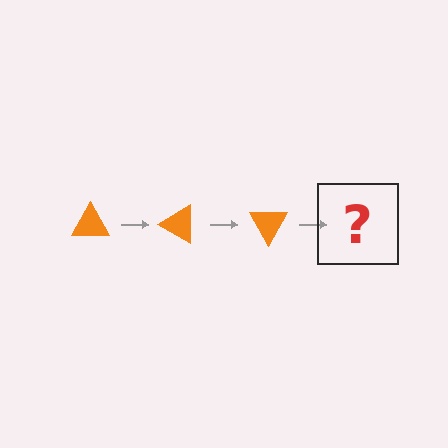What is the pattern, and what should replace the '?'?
The pattern is that the triangle rotates 30 degrees each step. The '?' should be an orange triangle rotated 90 degrees.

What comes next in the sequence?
The next element should be an orange triangle rotated 90 degrees.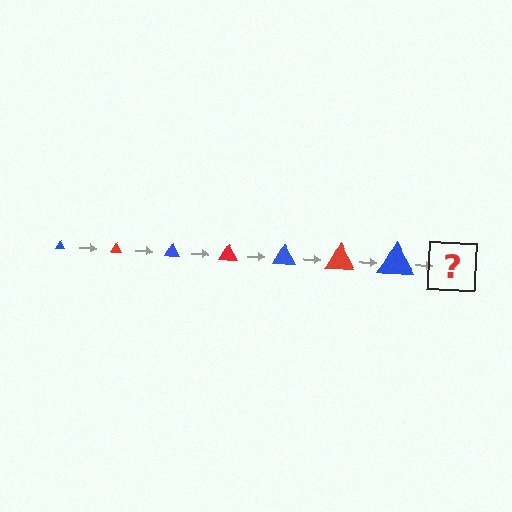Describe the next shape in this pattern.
It should be a red triangle, larger than the previous one.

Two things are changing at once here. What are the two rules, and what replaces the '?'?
The two rules are that the triangle grows larger each step and the color cycles through blue and red. The '?' should be a red triangle, larger than the previous one.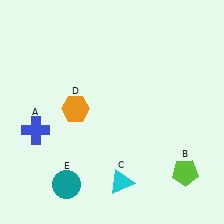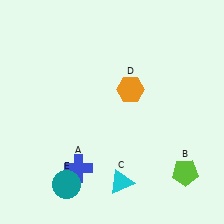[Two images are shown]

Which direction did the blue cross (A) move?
The blue cross (A) moved right.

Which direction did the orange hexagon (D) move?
The orange hexagon (D) moved right.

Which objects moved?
The objects that moved are: the blue cross (A), the orange hexagon (D).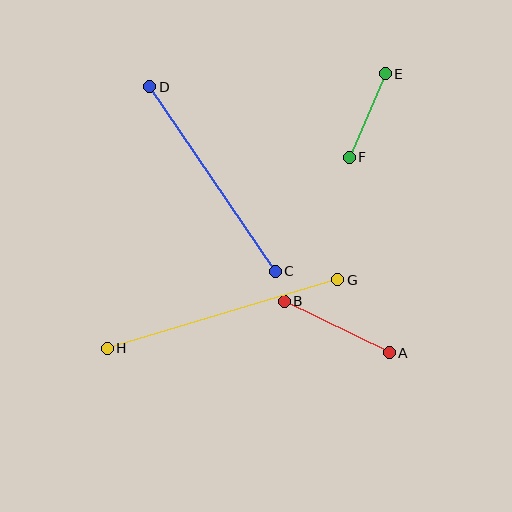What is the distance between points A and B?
The distance is approximately 117 pixels.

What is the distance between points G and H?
The distance is approximately 240 pixels.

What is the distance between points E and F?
The distance is approximately 91 pixels.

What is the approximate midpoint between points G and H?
The midpoint is at approximately (223, 314) pixels.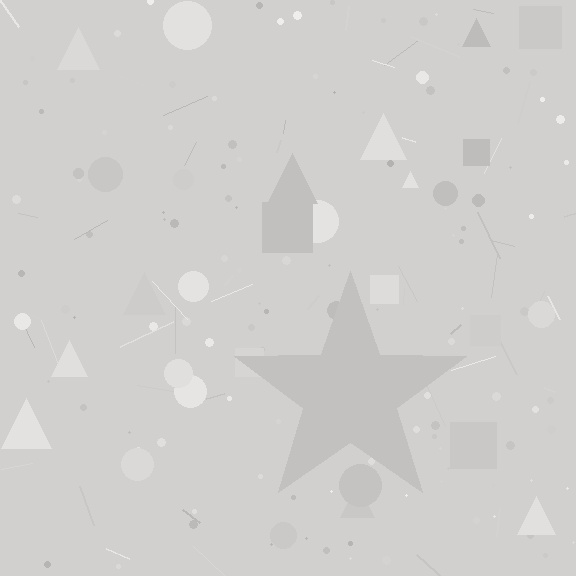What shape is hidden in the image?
A star is hidden in the image.